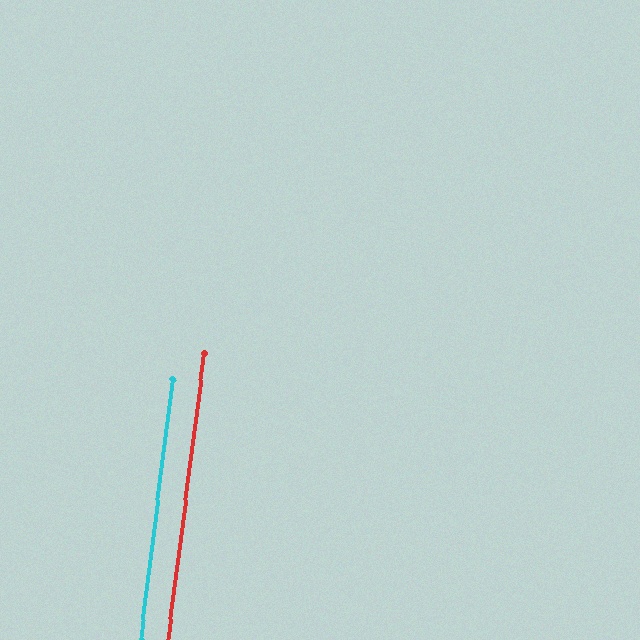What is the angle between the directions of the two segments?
Approximately 0 degrees.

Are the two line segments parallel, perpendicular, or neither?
Parallel — their directions differ by only 0.2°.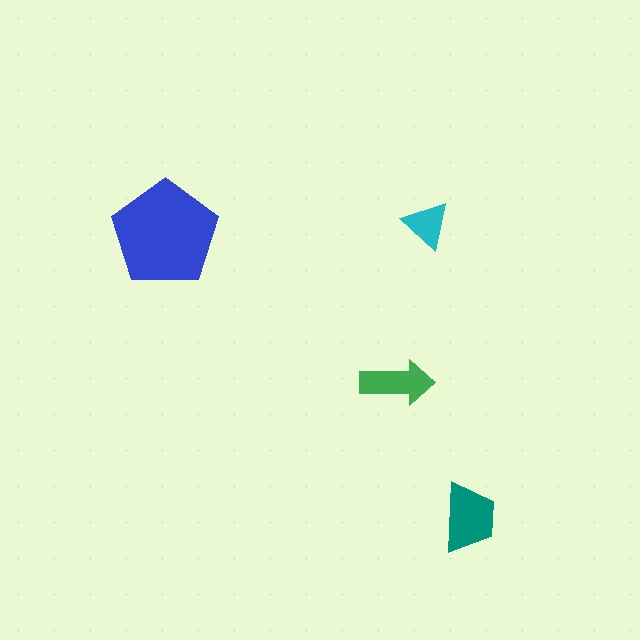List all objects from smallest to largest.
The cyan triangle, the green arrow, the teal trapezoid, the blue pentagon.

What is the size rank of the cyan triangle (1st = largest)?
4th.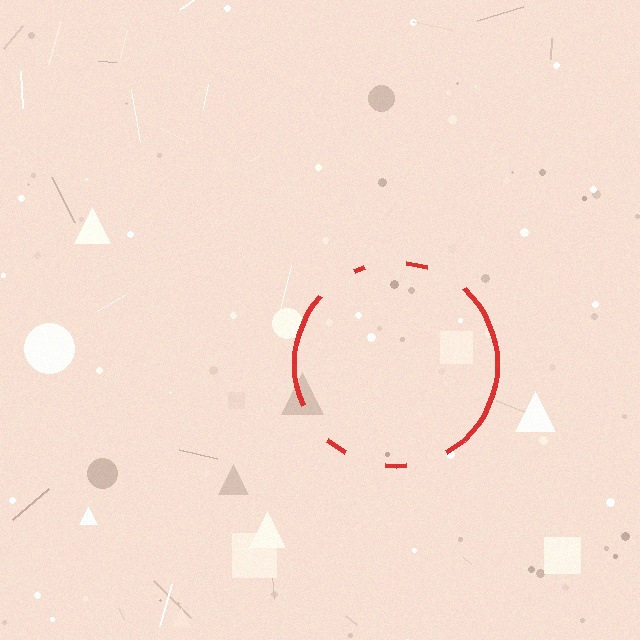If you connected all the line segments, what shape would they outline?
They would outline a circle.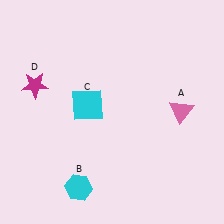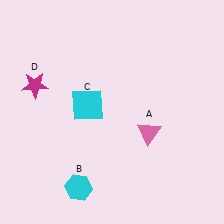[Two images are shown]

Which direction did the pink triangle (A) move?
The pink triangle (A) moved left.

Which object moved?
The pink triangle (A) moved left.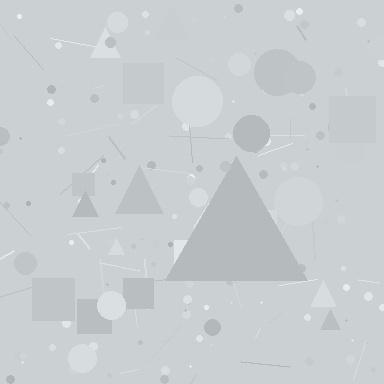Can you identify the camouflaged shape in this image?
The camouflaged shape is a triangle.